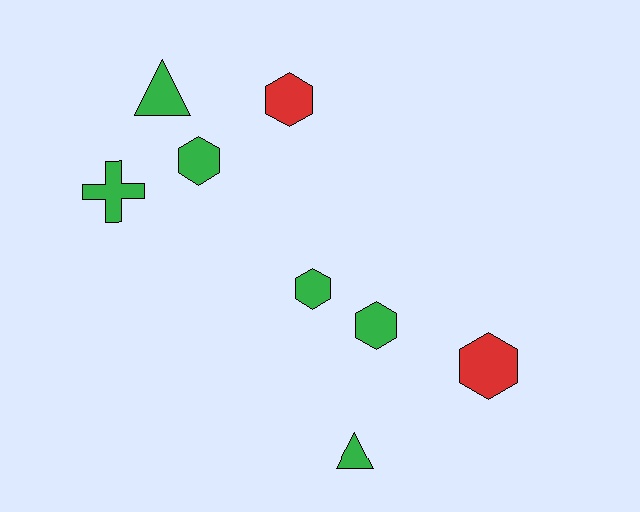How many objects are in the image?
There are 8 objects.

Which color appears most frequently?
Green, with 6 objects.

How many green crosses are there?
There is 1 green cross.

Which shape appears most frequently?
Hexagon, with 5 objects.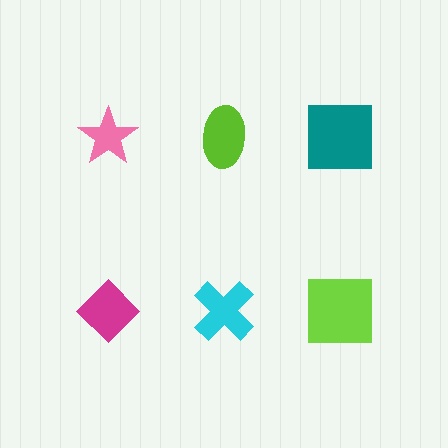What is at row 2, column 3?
A lime square.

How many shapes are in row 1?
3 shapes.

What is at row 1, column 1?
A pink star.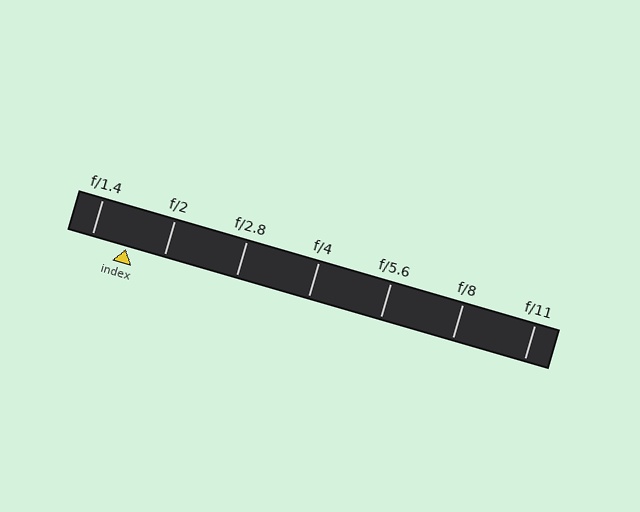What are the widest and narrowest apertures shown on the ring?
The widest aperture shown is f/1.4 and the narrowest is f/11.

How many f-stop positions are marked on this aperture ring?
There are 7 f-stop positions marked.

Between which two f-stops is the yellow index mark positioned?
The index mark is between f/1.4 and f/2.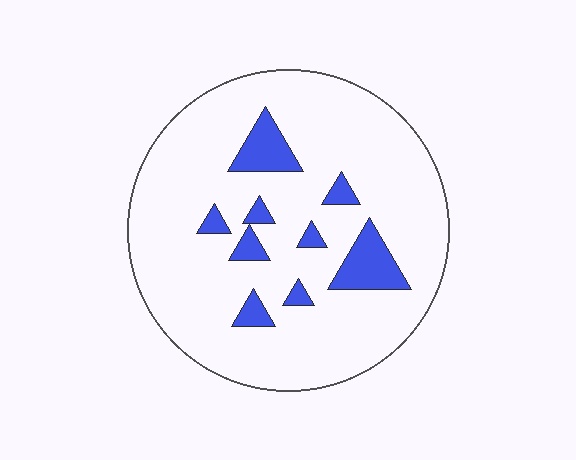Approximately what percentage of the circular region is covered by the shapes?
Approximately 10%.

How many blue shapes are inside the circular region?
9.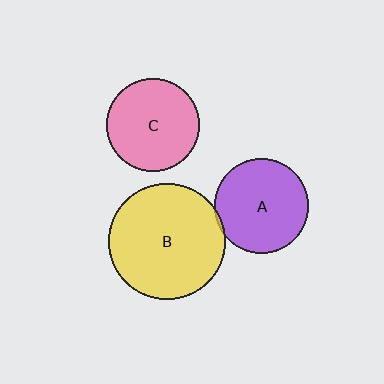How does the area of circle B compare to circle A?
Approximately 1.5 times.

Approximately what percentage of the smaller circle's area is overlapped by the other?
Approximately 5%.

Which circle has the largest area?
Circle B (yellow).